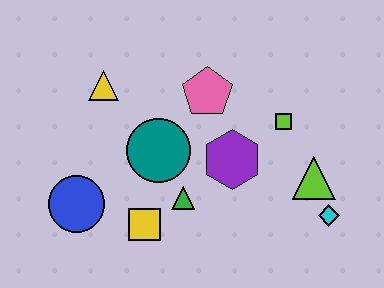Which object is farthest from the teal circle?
The cyan diamond is farthest from the teal circle.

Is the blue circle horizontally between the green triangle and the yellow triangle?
No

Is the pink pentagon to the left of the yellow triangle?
No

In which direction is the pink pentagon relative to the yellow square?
The pink pentagon is above the yellow square.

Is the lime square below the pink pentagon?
Yes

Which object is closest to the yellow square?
The green triangle is closest to the yellow square.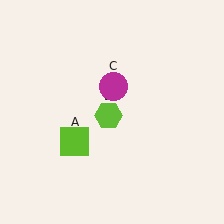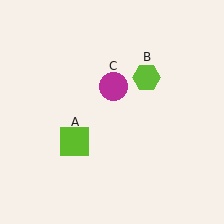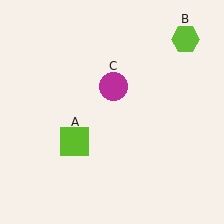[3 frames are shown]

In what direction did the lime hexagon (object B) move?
The lime hexagon (object B) moved up and to the right.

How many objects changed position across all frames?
1 object changed position: lime hexagon (object B).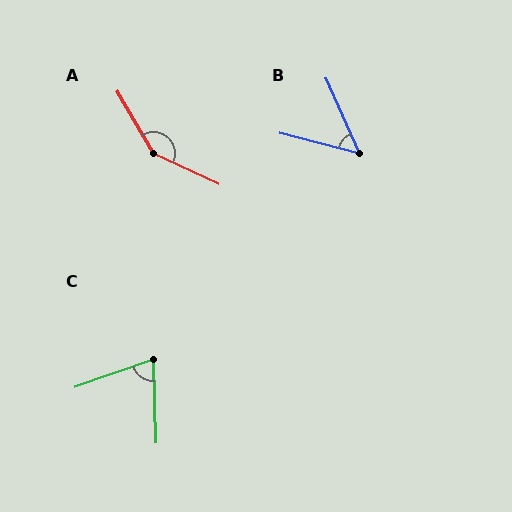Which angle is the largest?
A, at approximately 146 degrees.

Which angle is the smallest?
B, at approximately 52 degrees.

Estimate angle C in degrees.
Approximately 73 degrees.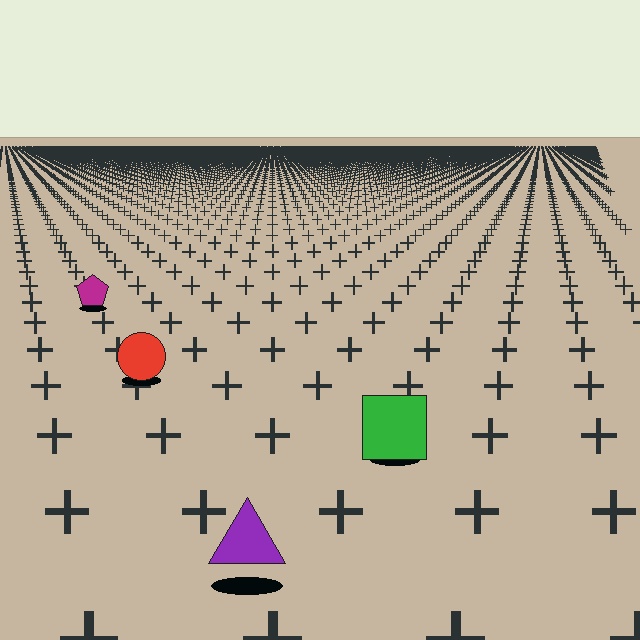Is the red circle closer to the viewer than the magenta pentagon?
Yes. The red circle is closer — you can tell from the texture gradient: the ground texture is coarser near it.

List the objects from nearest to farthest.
From nearest to farthest: the purple triangle, the green square, the red circle, the magenta pentagon.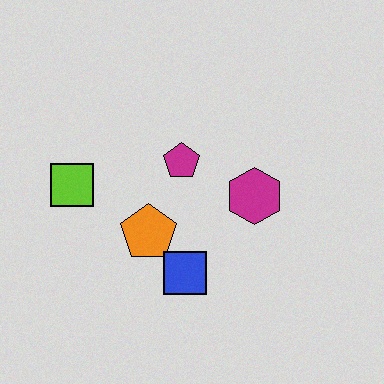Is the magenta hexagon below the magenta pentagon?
Yes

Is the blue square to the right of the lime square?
Yes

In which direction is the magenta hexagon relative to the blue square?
The magenta hexagon is above the blue square.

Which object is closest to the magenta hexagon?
The magenta pentagon is closest to the magenta hexagon.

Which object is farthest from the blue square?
The lime square is farthest from the blue square.